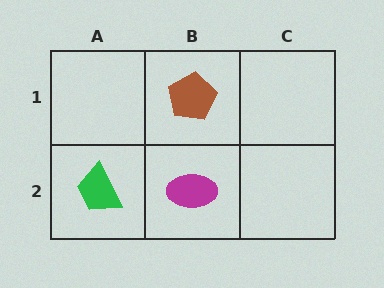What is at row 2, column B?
A magenta ellipse.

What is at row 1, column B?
A brown pentagon.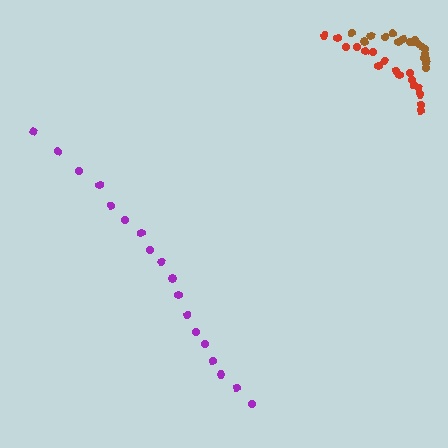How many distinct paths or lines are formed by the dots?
There are 3 distinct paths.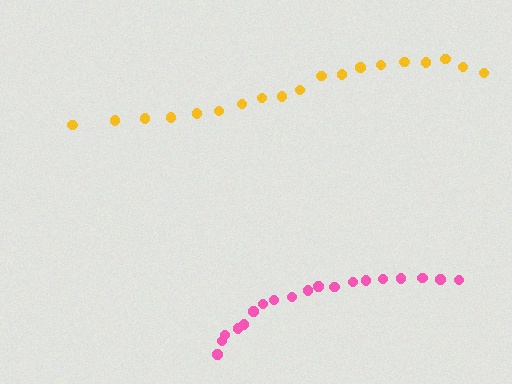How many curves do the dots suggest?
There are 2 distinct paths.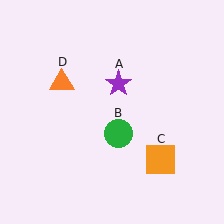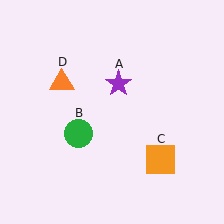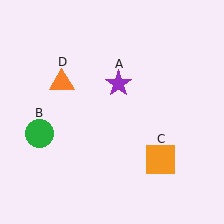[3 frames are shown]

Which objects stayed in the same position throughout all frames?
Purple star (object A) and orange square (object C) and orange triangle (object D) remained stationary.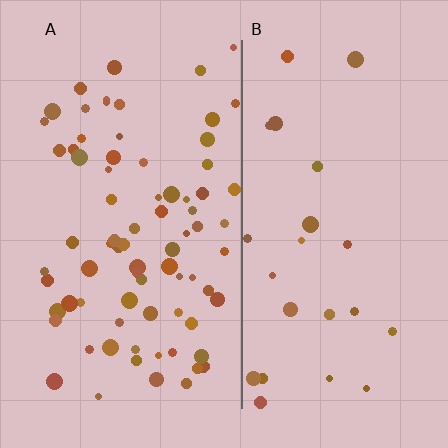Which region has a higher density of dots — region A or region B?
A (the left).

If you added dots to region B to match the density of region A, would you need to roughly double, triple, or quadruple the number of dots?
Approximately triple.